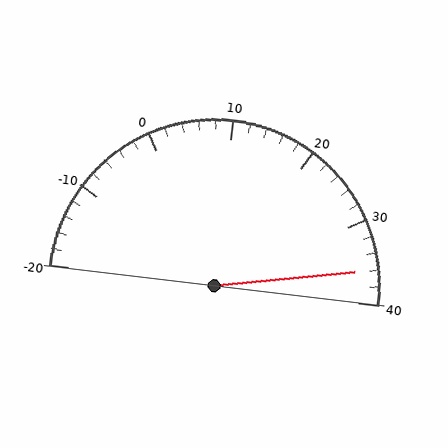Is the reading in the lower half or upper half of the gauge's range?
The reading is in the upper half of the range (-20 to 40).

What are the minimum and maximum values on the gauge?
The gauge ranges from -20 to 40.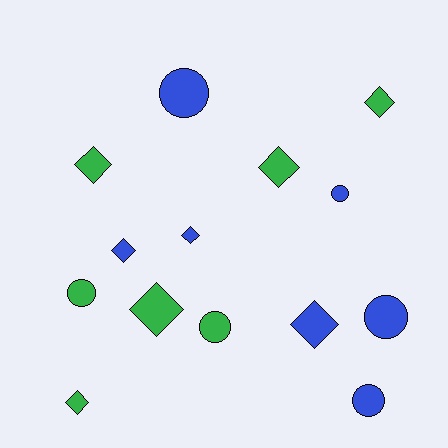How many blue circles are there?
There are 4 blue circles.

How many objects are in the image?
There are 14 objects.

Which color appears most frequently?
Green, with 7 objects.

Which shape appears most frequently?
Diamond, with 8 objects.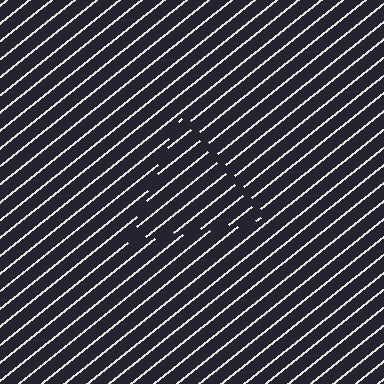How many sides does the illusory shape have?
3 sides — the line-ends trace a triangle.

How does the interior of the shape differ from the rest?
The interior of the shape contains the same grating, shifted by half a period — the contour is defined by the phase discontinuity where line-ends from the inner and outer gratings abut.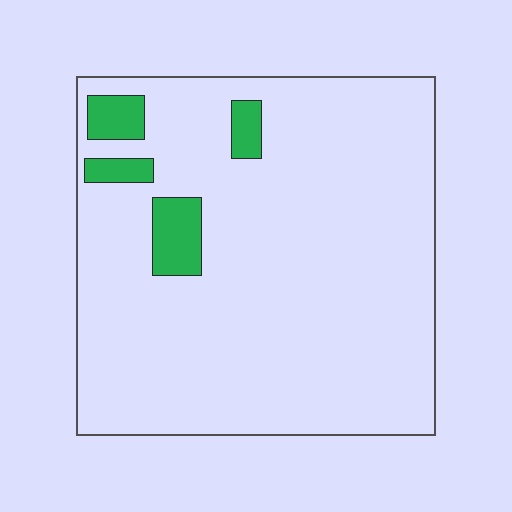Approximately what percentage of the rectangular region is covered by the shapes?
Approximately 10%.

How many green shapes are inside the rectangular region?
4.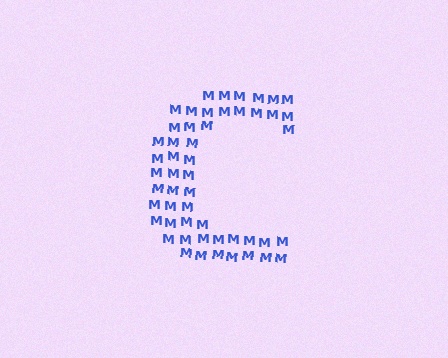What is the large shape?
The large shape is the letter C.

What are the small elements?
The small elements are letter M's.